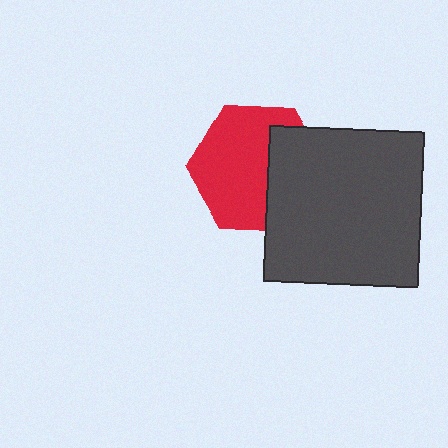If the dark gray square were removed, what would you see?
You would see the complete red hexagon.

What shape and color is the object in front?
The object in front is a dark gray square.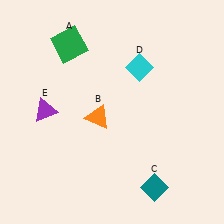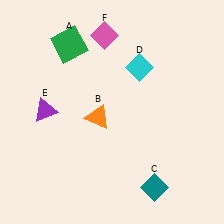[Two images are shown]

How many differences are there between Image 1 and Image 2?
There is 1 difference between the two images.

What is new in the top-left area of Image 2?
A pink diamond (F) was added in the top-left area of Image 2.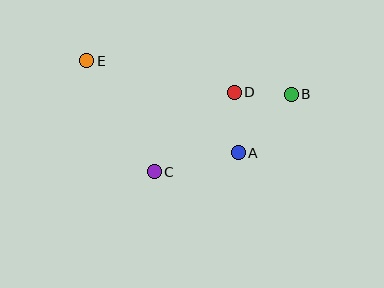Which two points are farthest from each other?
Points B and E are farthest from each other.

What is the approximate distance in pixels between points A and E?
The distance between A and E is approximately 177 pixels.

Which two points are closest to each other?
Points B and D are closest to each other.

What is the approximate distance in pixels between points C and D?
The distance between C and D is approximately 113 pixels.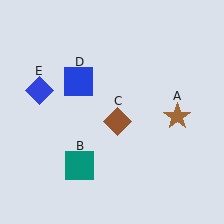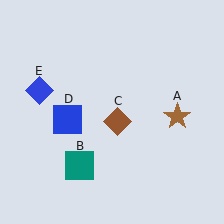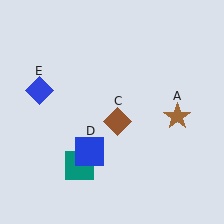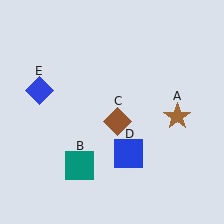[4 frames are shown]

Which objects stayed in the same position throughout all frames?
Brown star (object A) and teal square (object B) and brown diamond (object C) and blue diamond (object E) remained stationary.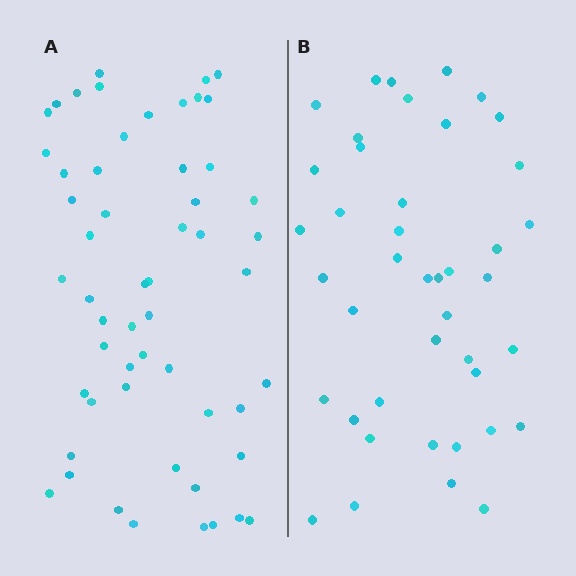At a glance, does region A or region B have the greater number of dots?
Region A (the left region) has more dots.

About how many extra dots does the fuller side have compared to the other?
Region A has approximately 15 more dots than region B.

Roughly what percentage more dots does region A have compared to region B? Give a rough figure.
About 30% more.